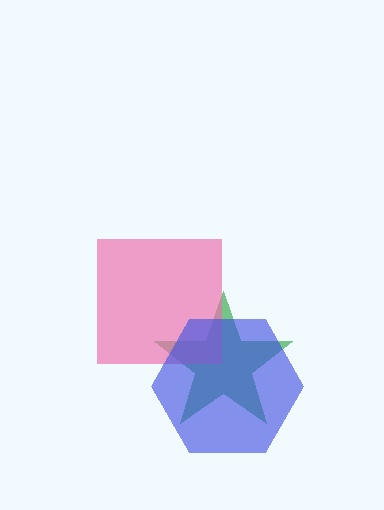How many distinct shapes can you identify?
There are 3 distinct shapes: a green star, a pink square, a blue hexagon.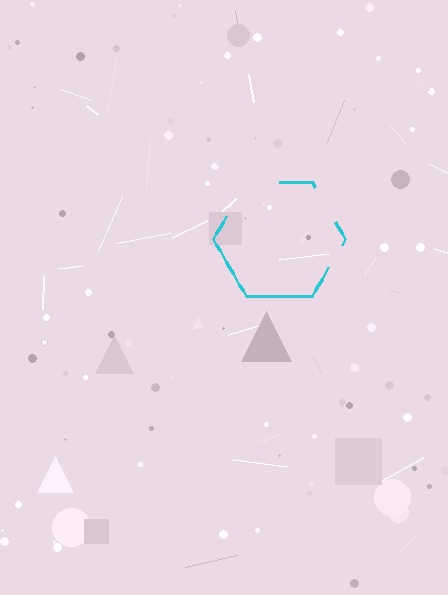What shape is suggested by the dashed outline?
The dashed outline suggests a hexagon.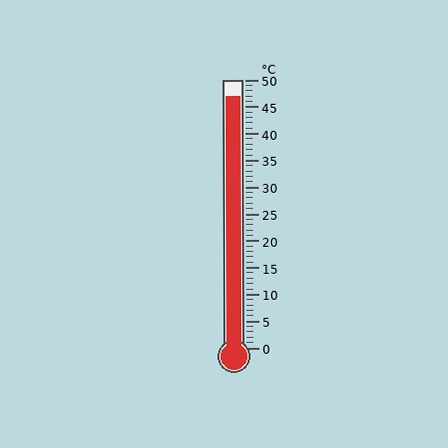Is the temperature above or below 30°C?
The temperature is above 30°C.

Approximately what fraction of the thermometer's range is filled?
The thermometer is filled to approximately 95% of its range.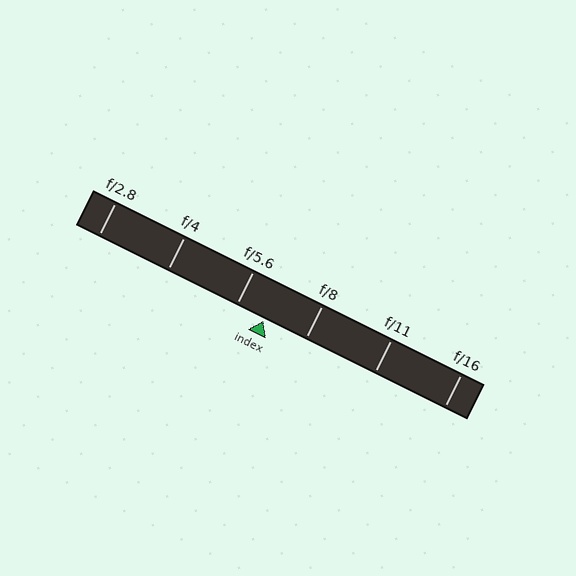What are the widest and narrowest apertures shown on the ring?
The widest aperture shown is f/2.8 and the narrowest is f/16.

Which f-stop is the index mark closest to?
The index mark is closest to f/5.6.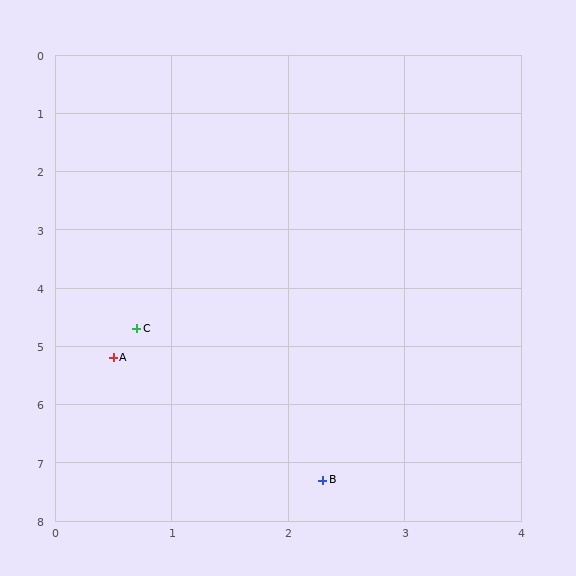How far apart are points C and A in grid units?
Points C and A are about 0.5 grid units apart.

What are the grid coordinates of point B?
Point B is at approximately (2.3, 7.3).